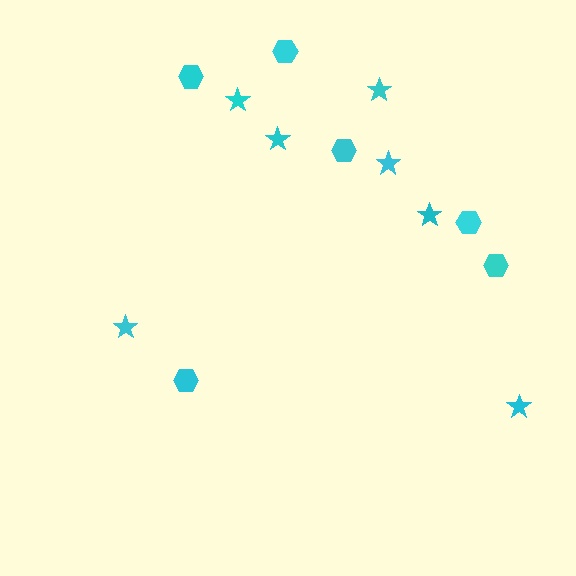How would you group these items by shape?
There are 2 groups: one group of hexagons (6) and one group of stars (7).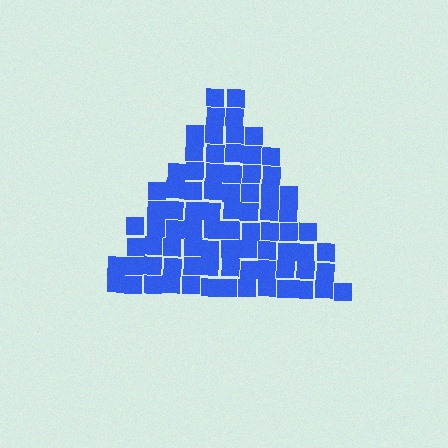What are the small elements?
The small elements are squares.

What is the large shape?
The large shape is a triangle.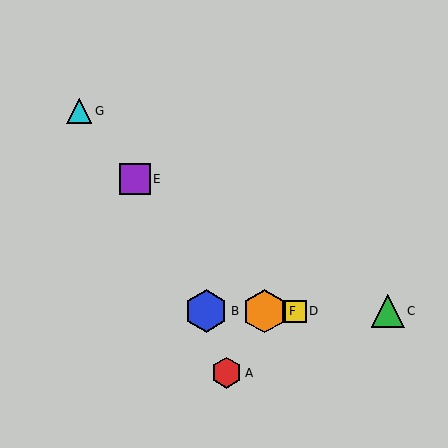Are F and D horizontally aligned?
Yes, both are at y≈311.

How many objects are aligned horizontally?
4 objects (B, C, D, F) are aligned horizontally.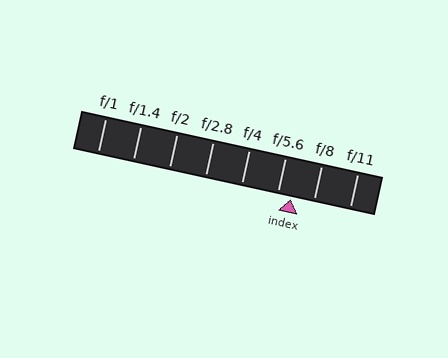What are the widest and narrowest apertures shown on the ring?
The widest aperture shown is f/1 and the narrowest is f/11.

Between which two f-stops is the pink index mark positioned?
The index mark is between f/5.6 and f/8.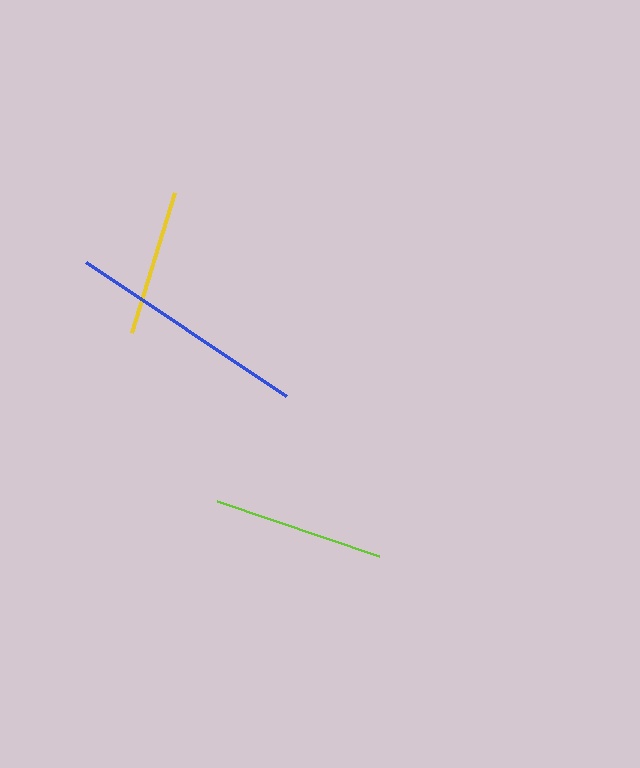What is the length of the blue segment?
The blue segment is approximately 241 pixels long.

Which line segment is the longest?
The blue line is the longest at approximately 241 pixels.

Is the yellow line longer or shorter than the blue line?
The blue line is longer than the yellow line.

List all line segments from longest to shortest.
From longest to shortest: blue, lime, yellow.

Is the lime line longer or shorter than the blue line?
The blue line is longer than the lime line.